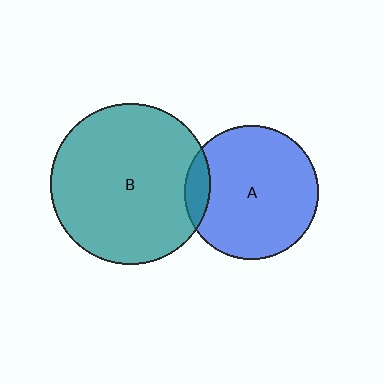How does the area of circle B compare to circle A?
Approximately 1.4 times.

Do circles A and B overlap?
Yes.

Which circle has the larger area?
Circle B (teal).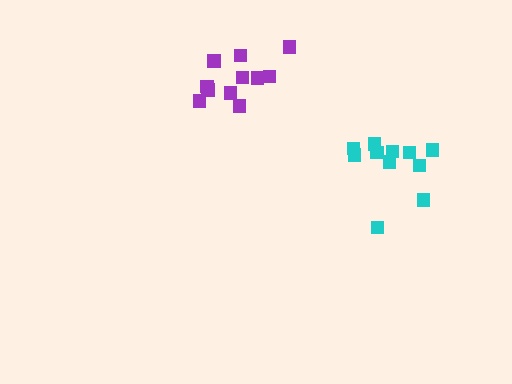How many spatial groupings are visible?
There are 2 spatial groupings.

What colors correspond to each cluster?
The clusters are colored: purple, cyan.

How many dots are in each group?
Group 1: 11 dots, Group 2: 11 dots (22 total).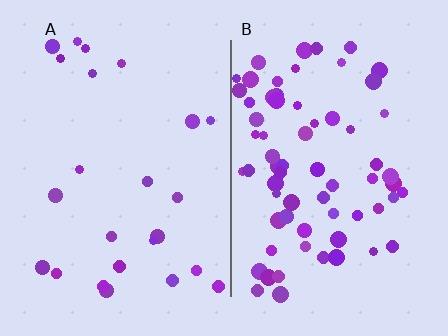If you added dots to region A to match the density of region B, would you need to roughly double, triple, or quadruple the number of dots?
Approximately triple.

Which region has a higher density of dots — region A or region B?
B (the right).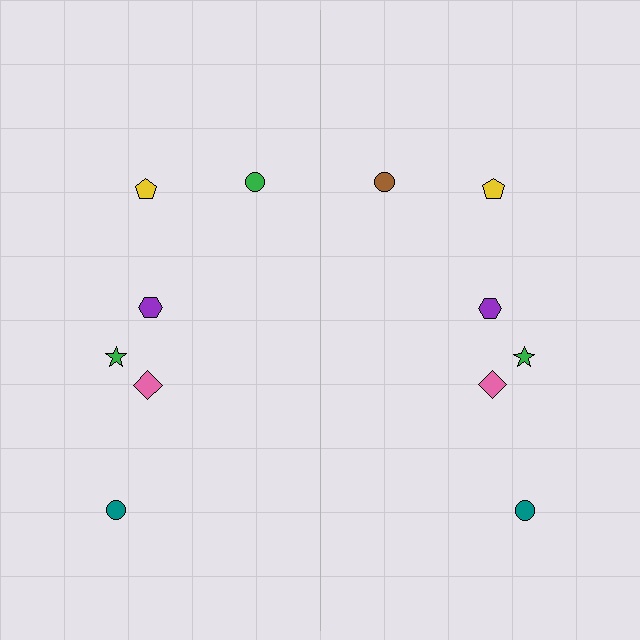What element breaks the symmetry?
The brown circle on the right side breaks the symmetry — its mirror counterpart is green.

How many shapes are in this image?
There are 12 shapes in this image.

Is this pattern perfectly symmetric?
No, the pattern is not perfectly symmetric. The brown circle on the right side breaks the symmetry — its mirror counterpart is green.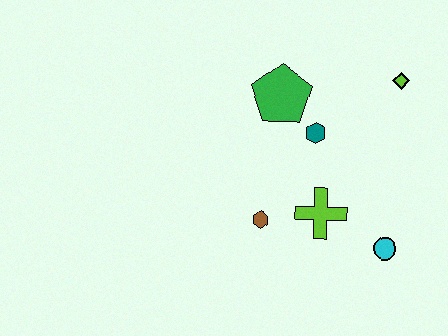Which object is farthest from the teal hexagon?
The cyan circle is farthest from the teal hexagon.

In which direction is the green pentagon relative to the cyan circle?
The green pentagon is above the cyan circle.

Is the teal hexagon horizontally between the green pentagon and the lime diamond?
Yes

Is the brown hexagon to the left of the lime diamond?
Yes